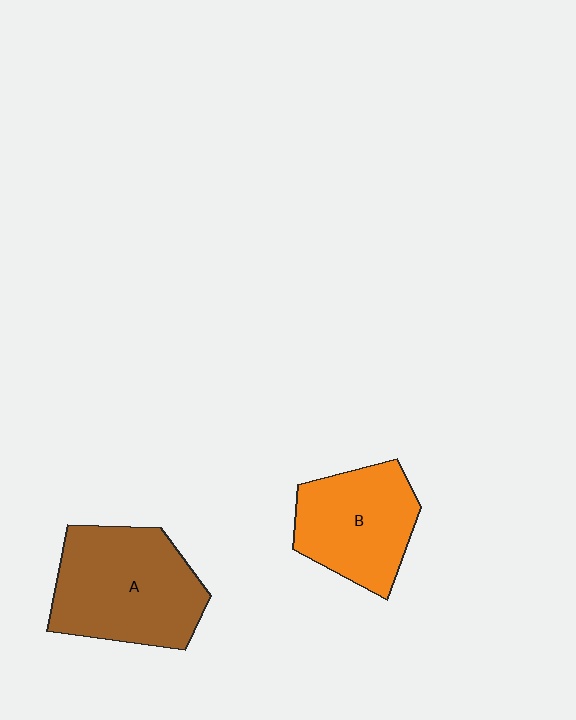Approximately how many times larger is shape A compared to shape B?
Approximately 1.3 times.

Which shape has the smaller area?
Shape B (orange).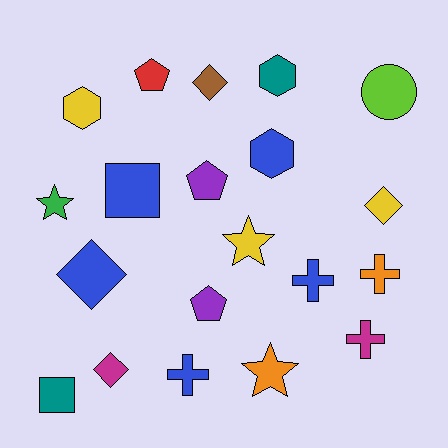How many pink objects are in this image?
There are no pink objects.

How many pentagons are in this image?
There are 3 pentagons.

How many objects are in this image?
There are 20 objects.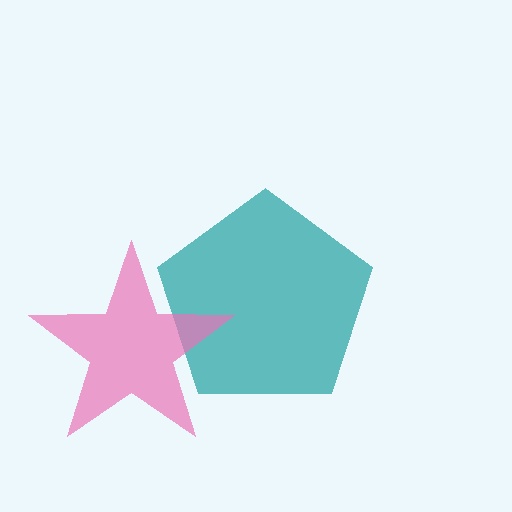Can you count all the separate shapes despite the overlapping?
Yes, there are 2 separate shapes.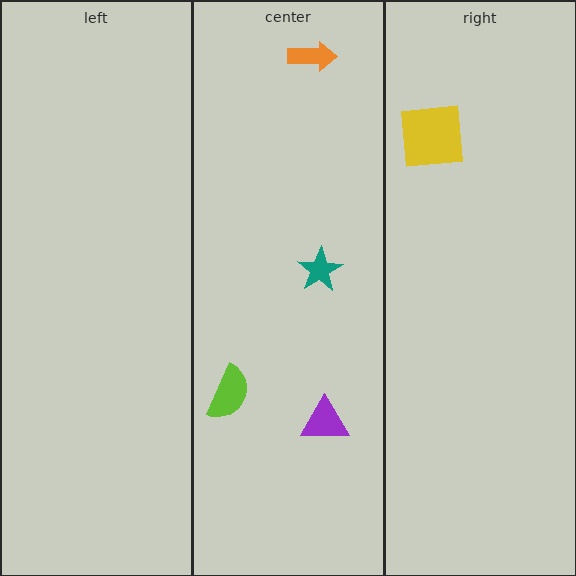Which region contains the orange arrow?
The center region.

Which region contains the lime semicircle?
The center region.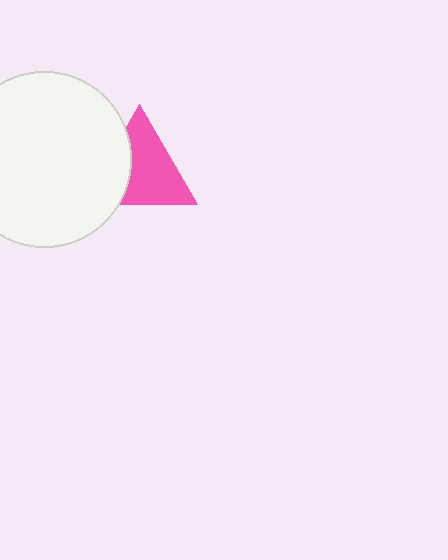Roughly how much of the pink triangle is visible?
Most of it is visible (roughly 67%).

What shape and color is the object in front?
The object in front is a white circle.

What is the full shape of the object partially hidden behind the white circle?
The partially hidden object is a pink triangle.